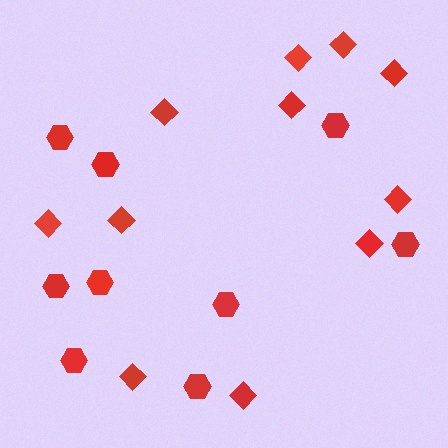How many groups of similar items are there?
There are 2 groups: one group of hexagons (9) and one group of diamonds (11).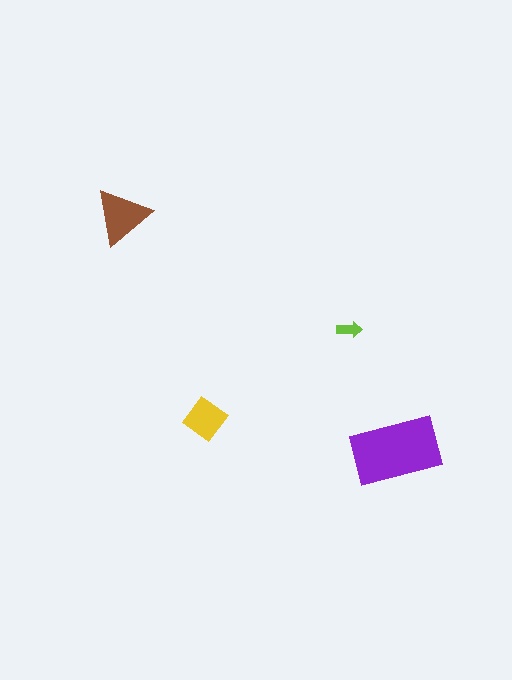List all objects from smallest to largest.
The lime arrow, the yellow diamond, the brown triangle, the purple rectangle.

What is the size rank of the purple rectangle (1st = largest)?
1st.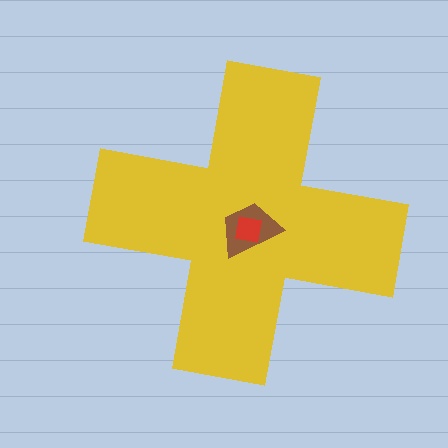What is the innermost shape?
The red square.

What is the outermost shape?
The yellow cross.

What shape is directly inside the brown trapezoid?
The red square.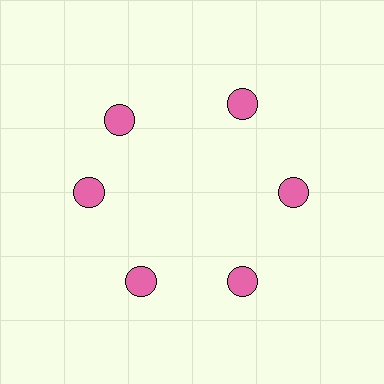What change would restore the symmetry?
The symmetry would be restored by rotating it back into even spacing with its neighbors so that all 6 circles sit at equal angles and equal distance from the center.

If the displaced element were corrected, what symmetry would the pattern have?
It would have 6-fold rotational symmetry — the pattern would map onto itself every 60 degrees.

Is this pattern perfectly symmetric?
No. The 6 pink circles are arranged in a ring, but one element near the 11 o'clock position is rotated out of alignment along the ring, breaking the 6-fold rotational symmetry.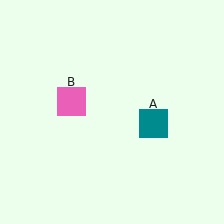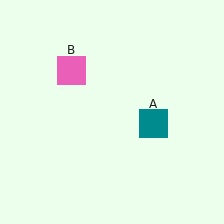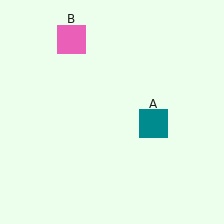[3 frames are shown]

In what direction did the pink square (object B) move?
The pink square (object B) moved up.